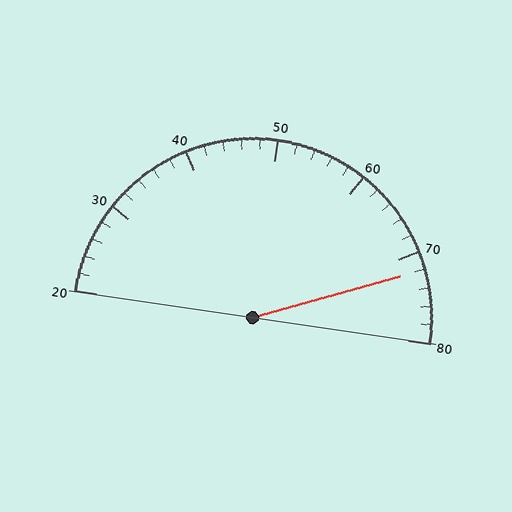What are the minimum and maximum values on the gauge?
The gauge ranges from 20 to 80.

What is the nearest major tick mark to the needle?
The nearest major tick mark is 70.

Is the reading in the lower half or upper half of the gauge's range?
The reading is in the upper half of the range (20 to 80).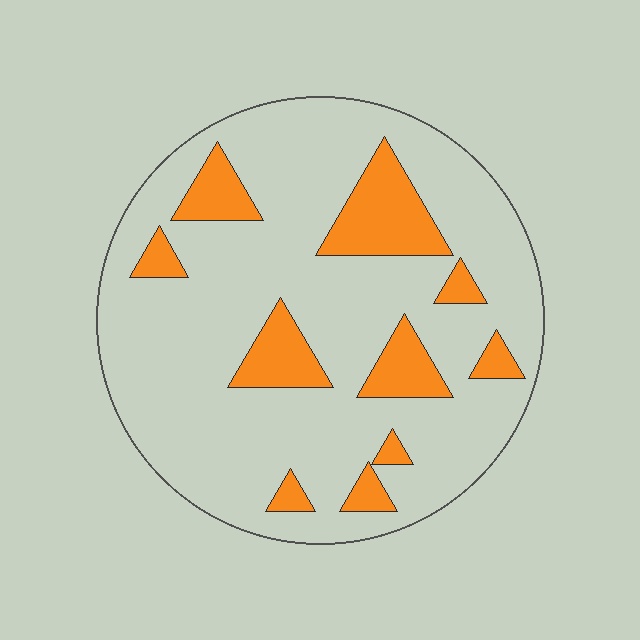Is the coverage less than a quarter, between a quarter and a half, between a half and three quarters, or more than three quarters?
Less than a quarter.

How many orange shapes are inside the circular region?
10.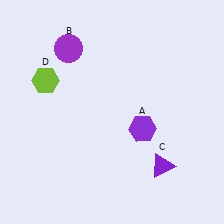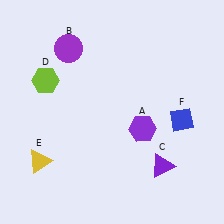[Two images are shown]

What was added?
A yellow triangle (E), a blue diamond (F) were added in Image 2.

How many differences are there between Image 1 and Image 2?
There are 2 differences between the two images.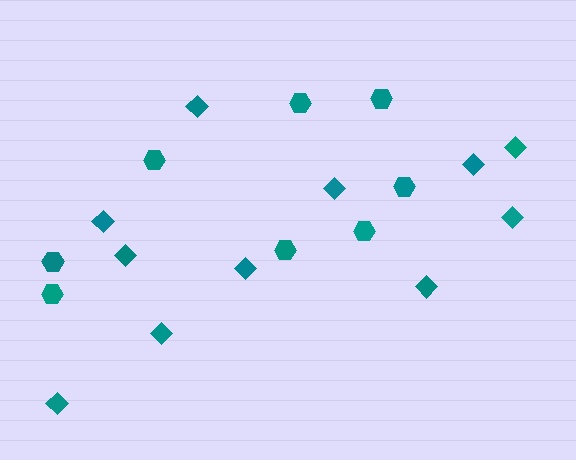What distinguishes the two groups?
There are 2 groups: one group of hexagons (8) and one group of diamonds (11).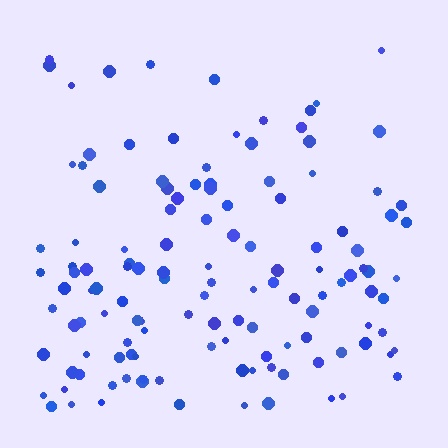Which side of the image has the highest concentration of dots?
The bottom.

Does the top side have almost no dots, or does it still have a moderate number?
Still a moderate number, just noticeably fewer than the bottom.